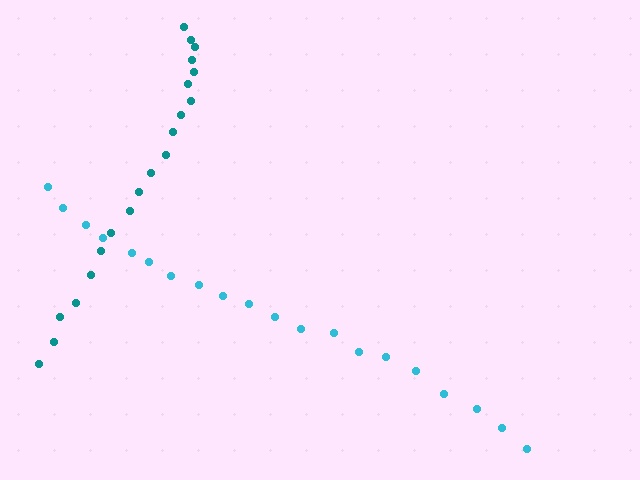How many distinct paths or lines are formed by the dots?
There are 2 distinct paths.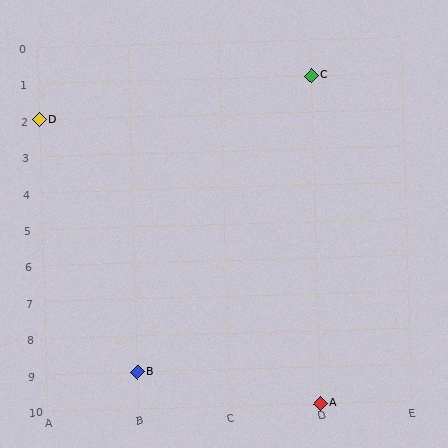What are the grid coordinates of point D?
Point D is at grid coordinates (A, 2).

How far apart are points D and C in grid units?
Points D and C are 3 columns and 1 row apart (about 3.2 grid units diagonally).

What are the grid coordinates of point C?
Point C is at grid coordinates (D, 1).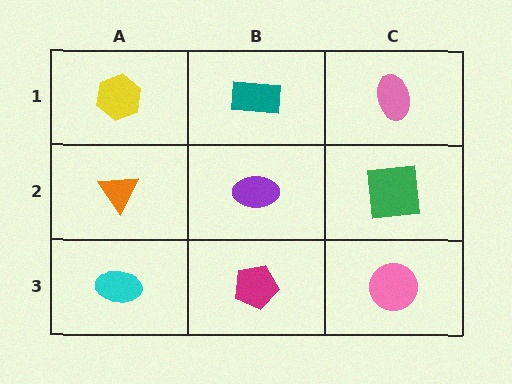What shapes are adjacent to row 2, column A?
A yellow hexagon (row 1, column A), a cyan ellipse (row 3, column A), a purple ellipse (row 2, column B).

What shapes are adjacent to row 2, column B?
A teal rectangle (row 1, column B), a magenta pentagon (row 3, column B), an orange triangle (row 2, column A), a green square (row 2, column C).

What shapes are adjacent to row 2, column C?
A pink ellipse (row 1, column C), a pink circle (row 3, column C), a purple ellipse (row 2, column B).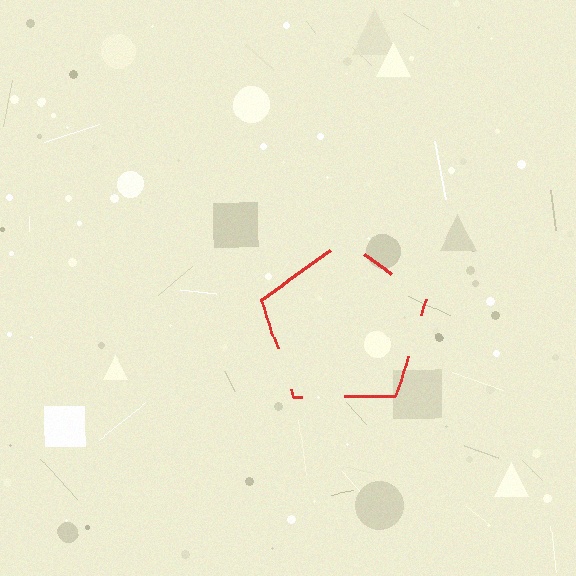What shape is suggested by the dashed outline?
The dashed outline suggests a pentagon.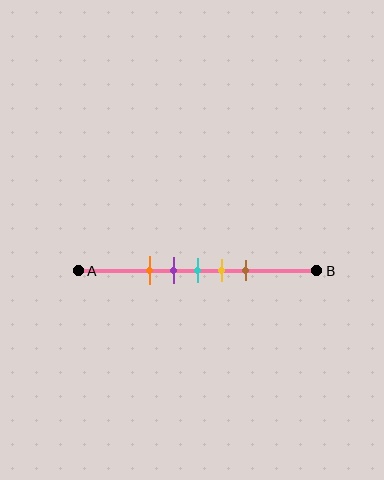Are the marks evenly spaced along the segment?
Yes, the marks are approximately evenly spaced.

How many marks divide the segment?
There are 5 marks dividing the segment.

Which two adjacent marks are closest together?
The purple and cyan marks are the closest adjacent pair.